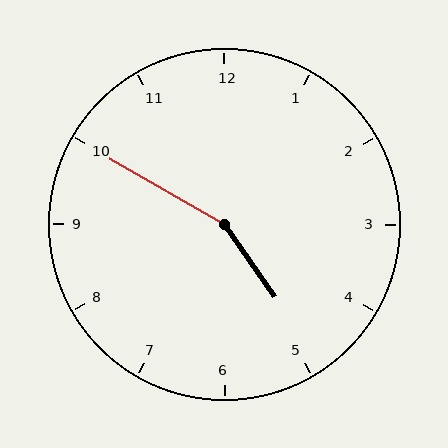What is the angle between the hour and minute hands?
Approximately 155 degrees.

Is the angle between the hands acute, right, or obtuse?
It is obtuse.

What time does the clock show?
4:50.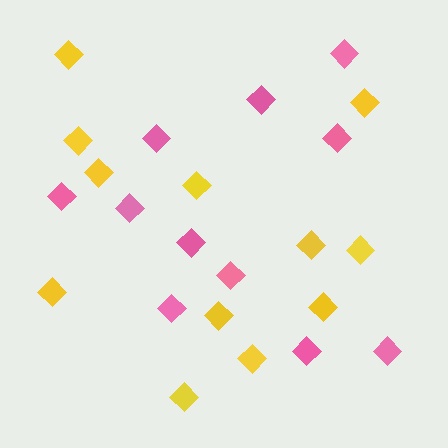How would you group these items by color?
There are 2 groups: one group of pink diamonds (11) and one group of yellow diamonds (12).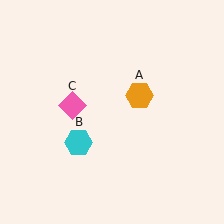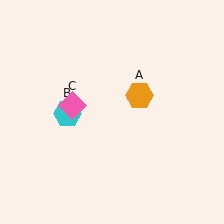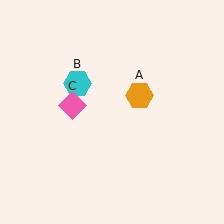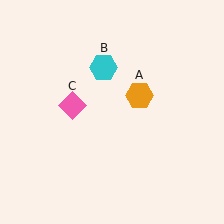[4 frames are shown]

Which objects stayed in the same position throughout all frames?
Orange hexagon (object A) and pink diamond (object C) remained stationary.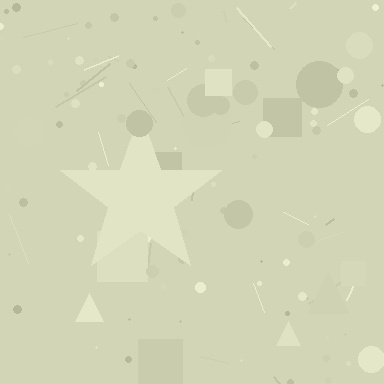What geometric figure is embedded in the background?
A star is embedded in the background.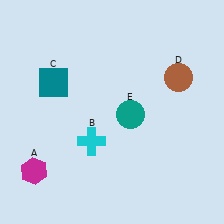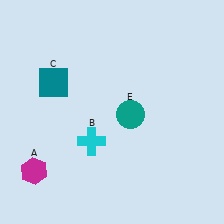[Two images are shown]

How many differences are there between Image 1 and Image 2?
There is 1 difference between the two images.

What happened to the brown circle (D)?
The brown circle (D) was removed in Image 2. It was in the top-right area of Image 1.